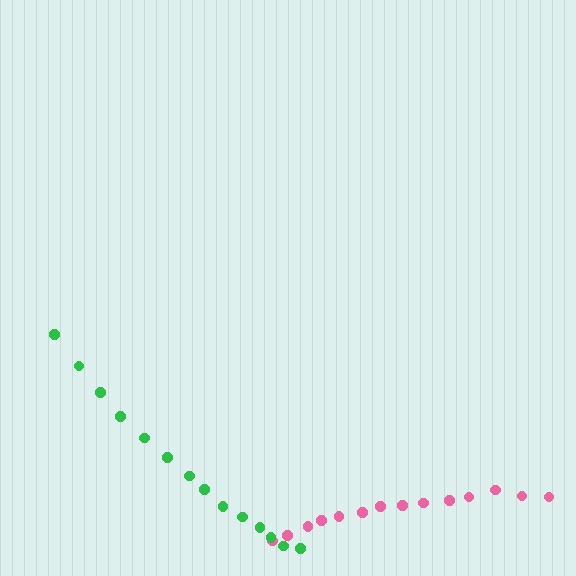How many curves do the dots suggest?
There are 2 distinct paths.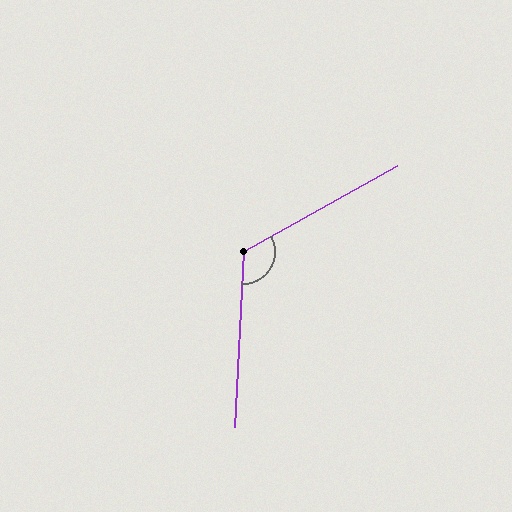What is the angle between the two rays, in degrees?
Approximately 122 degrees.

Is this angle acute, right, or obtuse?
It is obtuse.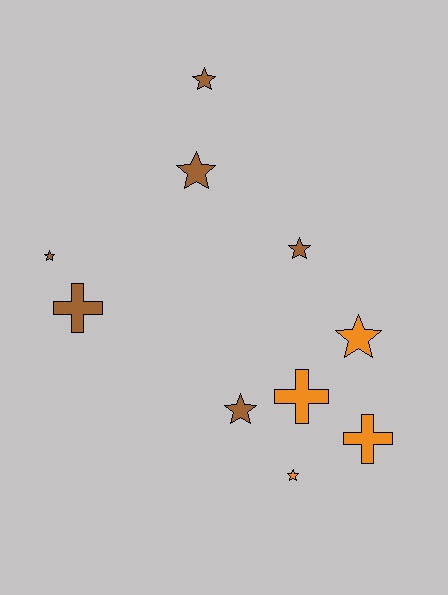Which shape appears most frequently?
Star, with 7 objects.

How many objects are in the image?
There are 10 objects.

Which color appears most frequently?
Brown, with 6 objects.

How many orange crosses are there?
There are 2 orange crosses.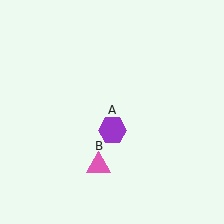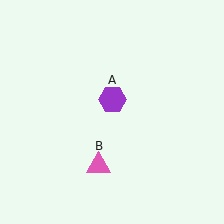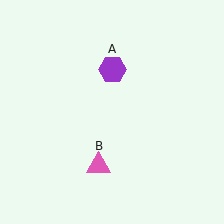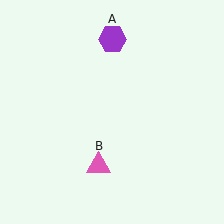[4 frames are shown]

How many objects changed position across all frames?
1 object changed position: purple hexagon (object A).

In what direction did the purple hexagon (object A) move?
The purple hexagon (object A) moved up.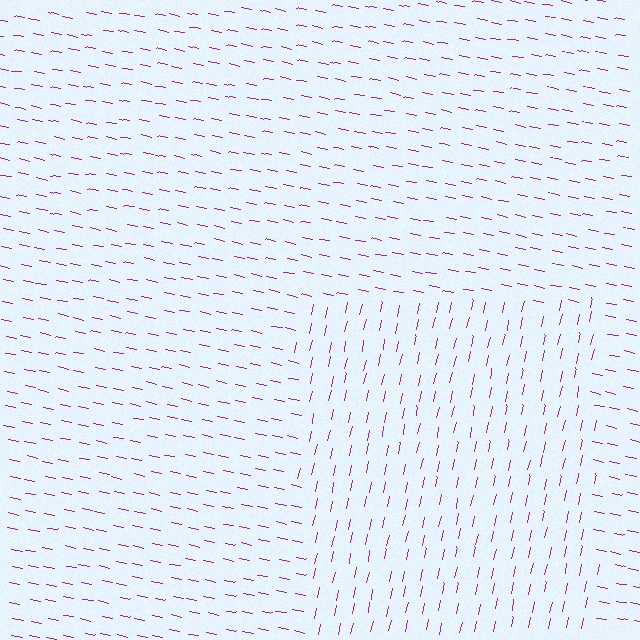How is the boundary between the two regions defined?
The boundary is defined purely by a change in line orientation (approximately 89 degrees difference). All lines are the same color and thickness.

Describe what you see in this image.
The image is filled with small purple line segments. A rectangle region in the image has lines oriented differently from the surrounding lines, creating a visible texture boundary.